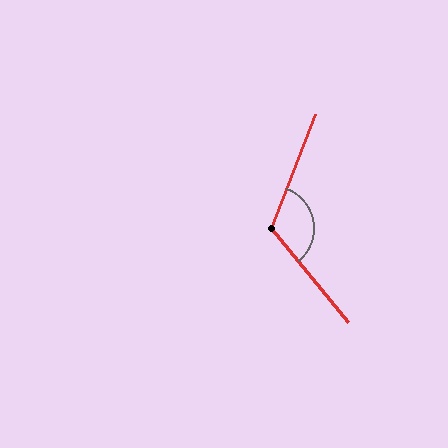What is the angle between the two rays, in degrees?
Approximately 119 degrees.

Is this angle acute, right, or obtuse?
It is obtuse.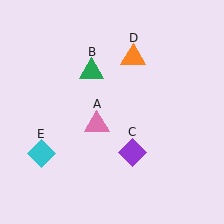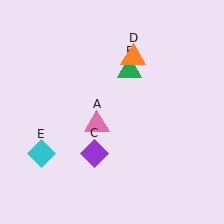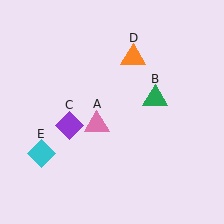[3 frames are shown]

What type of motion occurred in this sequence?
The green triangle (object B), purple diamond (object C) rotated clockwise around the center of the scene.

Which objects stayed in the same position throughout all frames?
Pink triangle (object A) and orange triangle (object D) and cyan diamond (object E) remained stationary.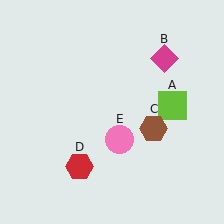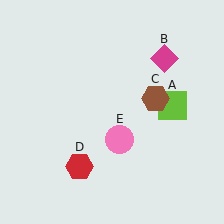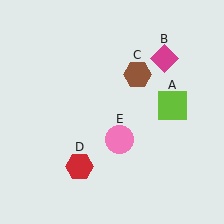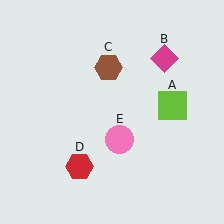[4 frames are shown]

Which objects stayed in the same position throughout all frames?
Lime square (object A) and magenta diamond (object B) and red hexagon (object D) and pink circle (object E) remained stationary.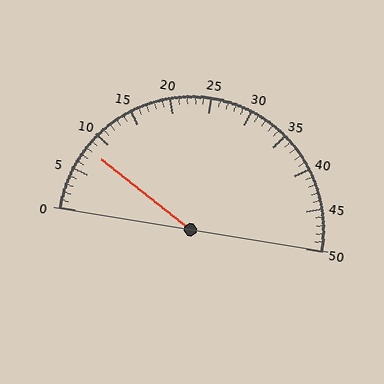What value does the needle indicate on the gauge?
The needle indicates approximately 8.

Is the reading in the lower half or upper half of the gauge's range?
The reading is in the lower half of the range (0 to 50).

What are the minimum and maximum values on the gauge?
The gauge ranges from 0 to 50.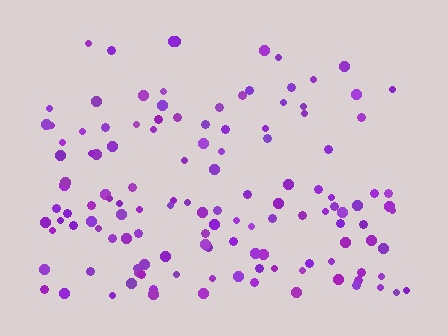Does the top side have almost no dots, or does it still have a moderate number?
Still a moderate number, just noticeably fewer than the bottom.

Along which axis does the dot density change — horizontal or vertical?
Vertical.